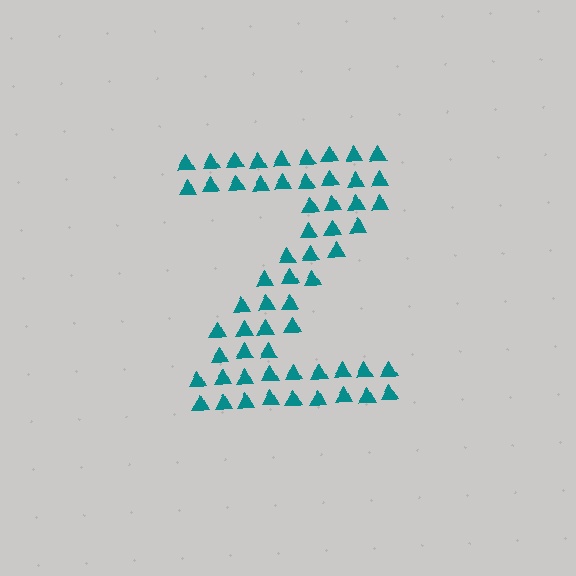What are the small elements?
The small elements are triangles.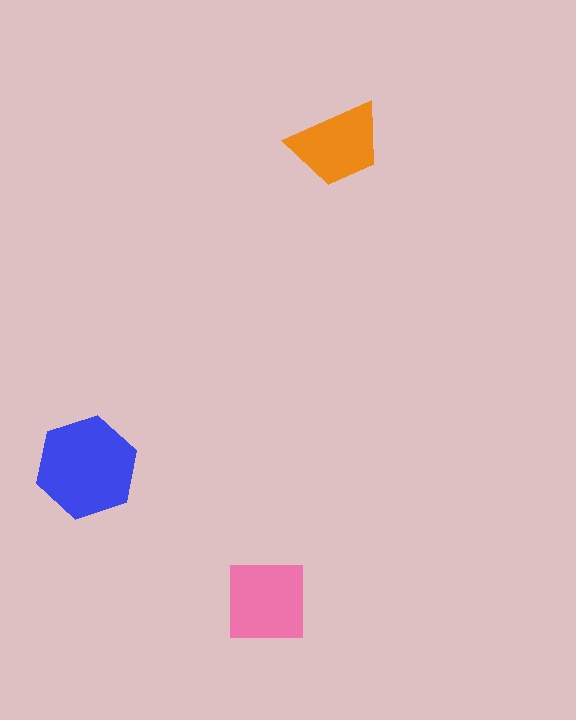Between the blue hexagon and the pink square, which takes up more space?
The blue hexagon.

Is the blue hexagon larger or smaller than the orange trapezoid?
Larger.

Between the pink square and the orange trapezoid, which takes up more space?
The pink square.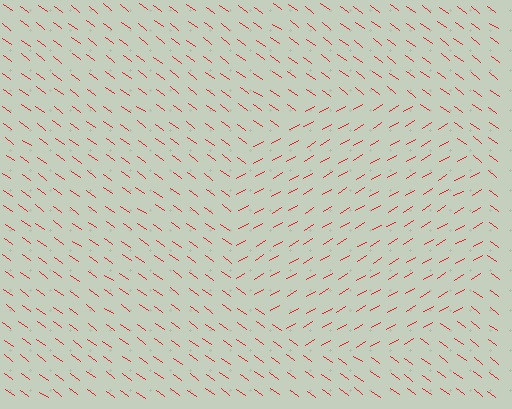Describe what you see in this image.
The image is filled with small red line segments. A circle region in the image has lines oriented differently from the surrounding lines, creating a visible texture boundary.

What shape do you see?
I see a circle.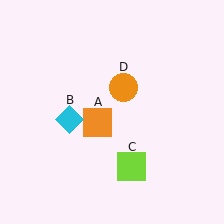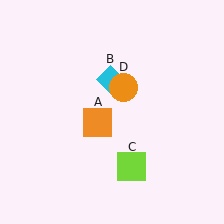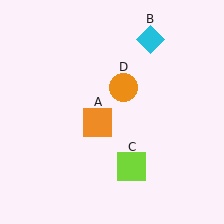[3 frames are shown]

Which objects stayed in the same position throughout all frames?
Orange square (object A) and lime square (object C) and orange circle (object D) remained stationary.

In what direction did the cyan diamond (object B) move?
The cyan diamond (object B) moved up and to the right.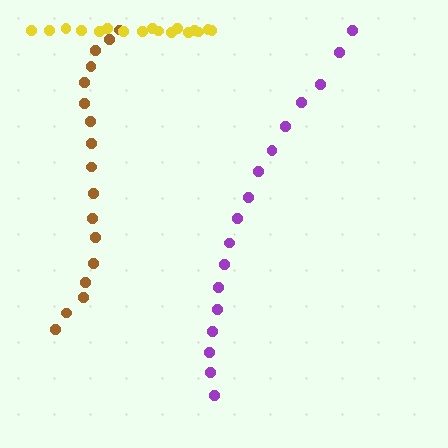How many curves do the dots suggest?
There are 3 distinct paths.